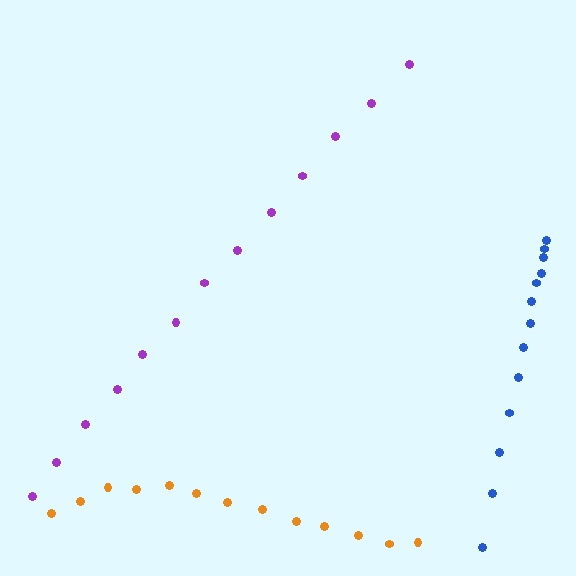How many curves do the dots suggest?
There are 3 distinct paths.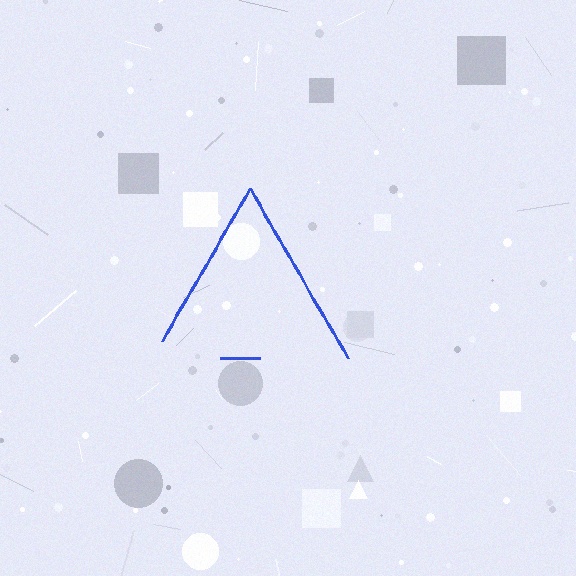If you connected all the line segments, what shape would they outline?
They would outline a triangle.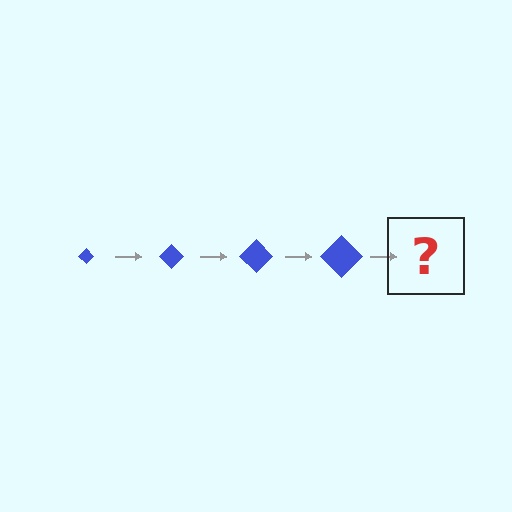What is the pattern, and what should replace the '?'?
The pattern is that the diamond gets progressively larger each step. The '?' should be a blue diamond, larger than the previous one.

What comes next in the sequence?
The next element should be a blue diamond, larger than the previous one.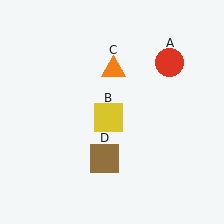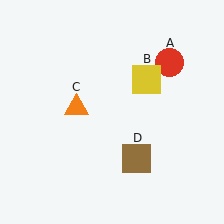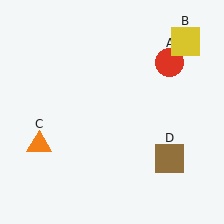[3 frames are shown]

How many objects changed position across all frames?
3 objects changed position: yellow square (object B), orange triangle (object C), brown square (object D).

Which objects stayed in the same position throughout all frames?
Red circle (object A) remained stationary.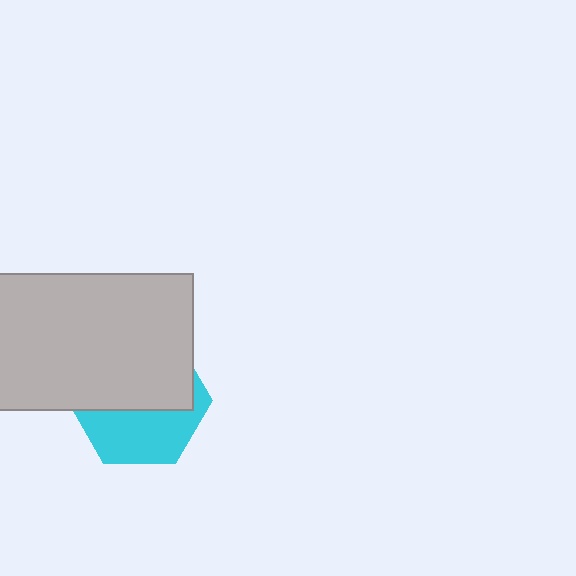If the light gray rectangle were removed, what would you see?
You would see the complete cyan hexagon.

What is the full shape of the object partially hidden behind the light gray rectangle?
The partially hidden object is a cyan hexagon.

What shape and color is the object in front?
The object in front is a light gray rectangle.